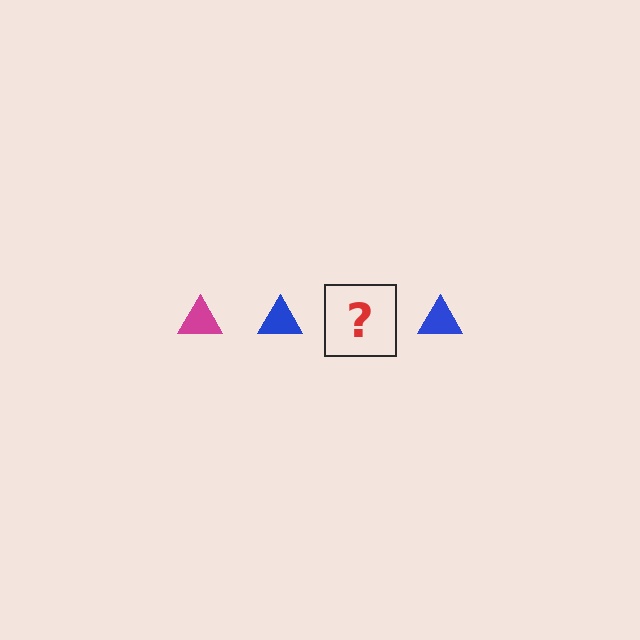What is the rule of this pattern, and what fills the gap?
The rule is that the pattern cycles through magenta, blue triangles. The gap should be filled with a magenta triangle.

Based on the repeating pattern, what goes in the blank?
The blank should be a magenta triangle.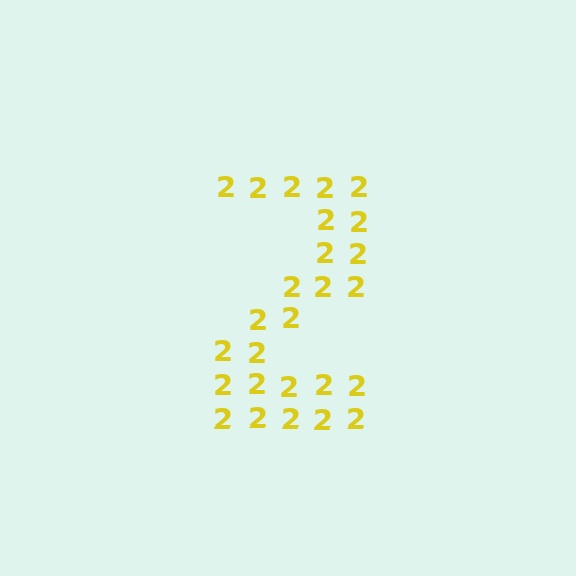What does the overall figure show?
The overall figure shows the digit 2.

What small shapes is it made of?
It is made of small digit 2's.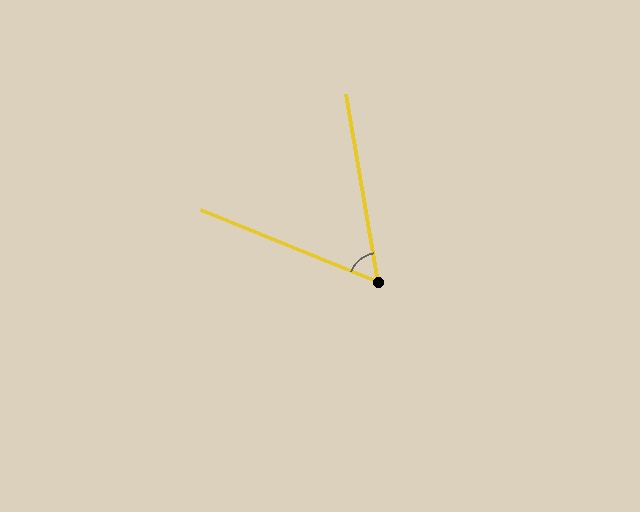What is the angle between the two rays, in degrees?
Approximately 58 degrees.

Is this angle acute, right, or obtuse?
It is acute.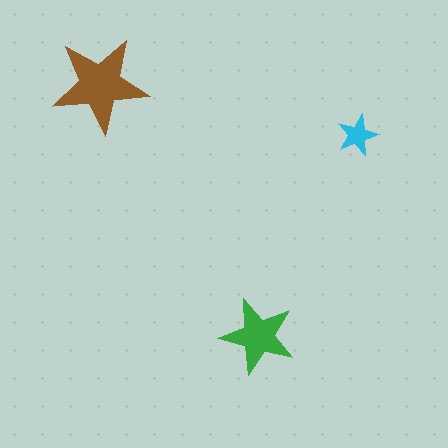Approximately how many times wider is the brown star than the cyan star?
About 2.5 times wider.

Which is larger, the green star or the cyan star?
The green one.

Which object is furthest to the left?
The brown star is leftmost.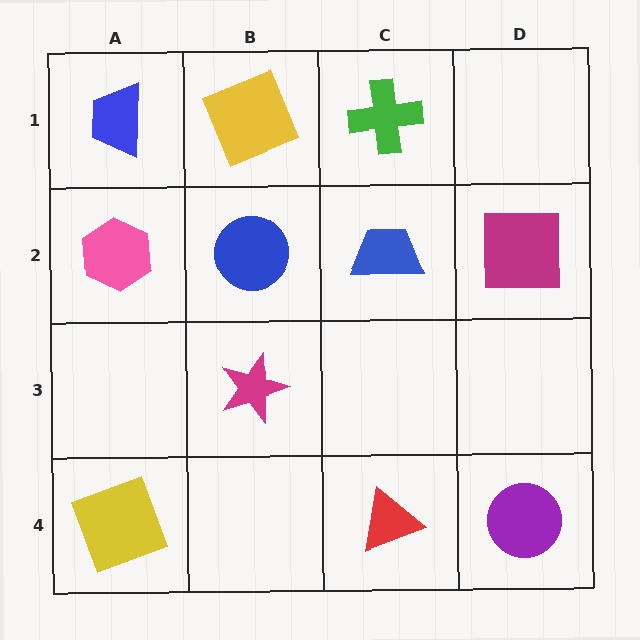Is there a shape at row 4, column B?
No, that cell is empty.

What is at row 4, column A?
A yellow square.